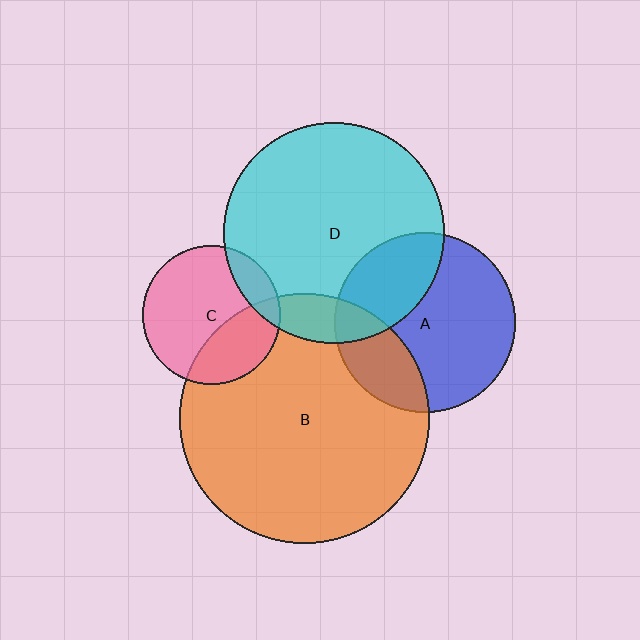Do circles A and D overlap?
Yes.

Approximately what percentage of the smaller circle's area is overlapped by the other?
Approximately 30%.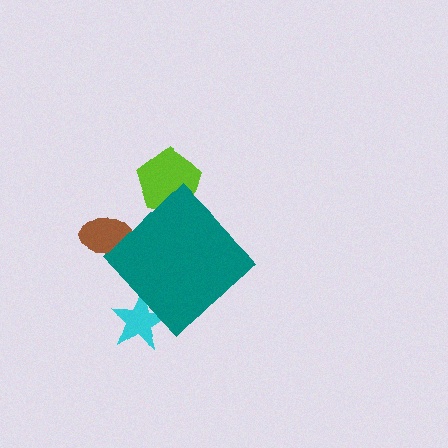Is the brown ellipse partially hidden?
Yes, the brown ellipse is partially hidden behind the teal diamond.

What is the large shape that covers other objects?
A teal diamond.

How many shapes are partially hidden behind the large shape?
3 shapes are partially hidden.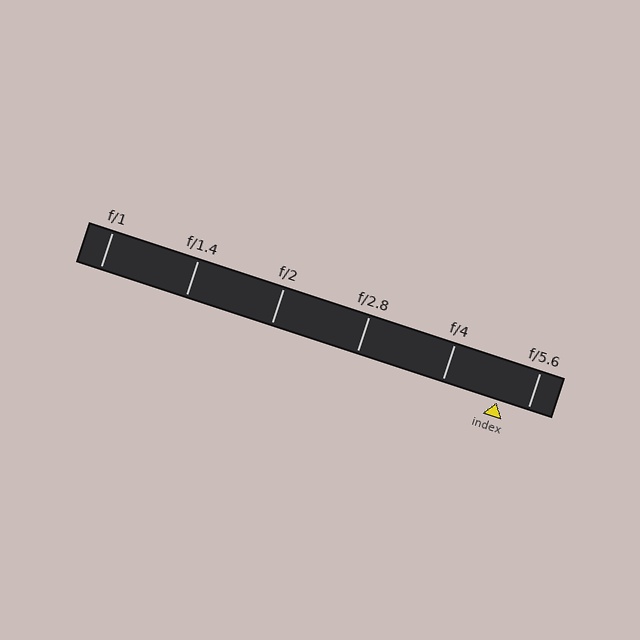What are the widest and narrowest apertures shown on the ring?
The widest aperture shown is f/1 and the narrowest is f/5.6.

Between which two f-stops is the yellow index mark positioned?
The index mark is between f/4 and f/5.6.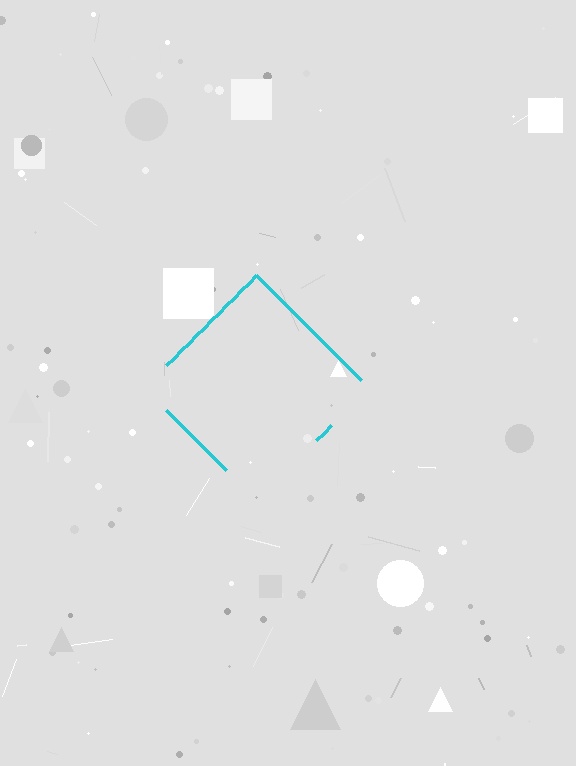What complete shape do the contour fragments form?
The contour fragments form a diamond.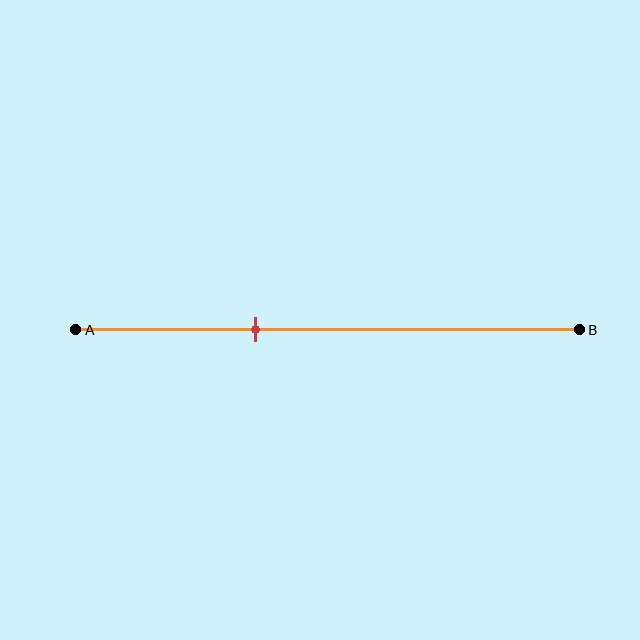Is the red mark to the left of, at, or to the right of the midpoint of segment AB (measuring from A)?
The red mark is to the left of the midpoint of segment AB.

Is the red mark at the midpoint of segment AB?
No, the mark is at about 35% from A, not at the 50% midpoint.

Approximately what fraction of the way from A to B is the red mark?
The red mark is approximately 35% of the way from A to B.